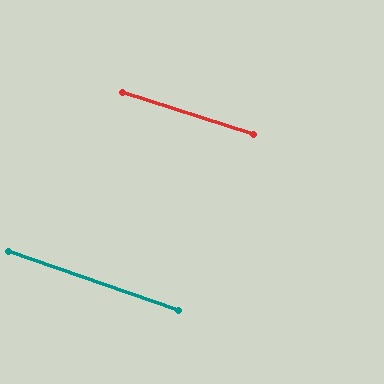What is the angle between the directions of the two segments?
Approximately 1 degree.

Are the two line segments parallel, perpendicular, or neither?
Parallel — their directions differ by only 1.5°.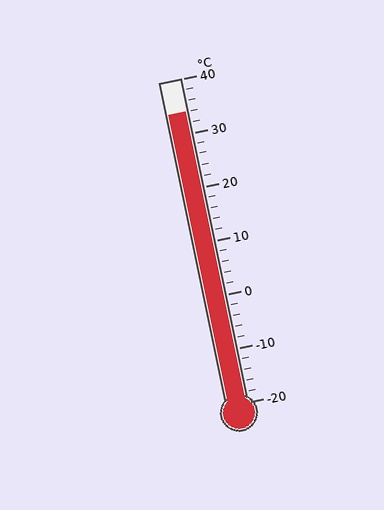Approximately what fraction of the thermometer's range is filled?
The thermometer is filled to approximately 90% of its range.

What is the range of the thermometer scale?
The thermometer scale ranges from -20°C to 40°C.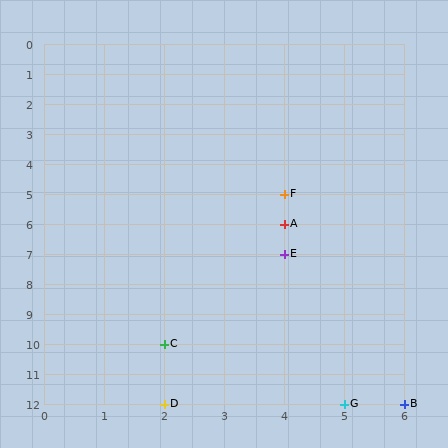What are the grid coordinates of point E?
Point E is at grid coordinates (4, 7).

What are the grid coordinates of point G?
Point G is at grid coordinates (5, 12).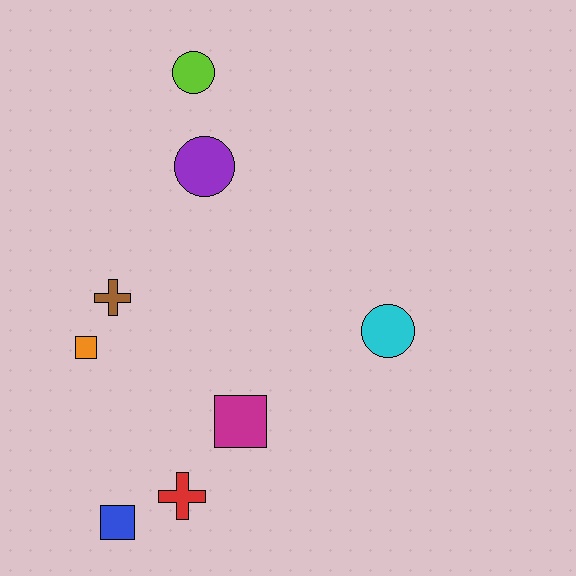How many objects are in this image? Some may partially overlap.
There are 8 objects.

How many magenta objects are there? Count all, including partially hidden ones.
There is 1 magenta object.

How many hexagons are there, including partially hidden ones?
There are no hexagons.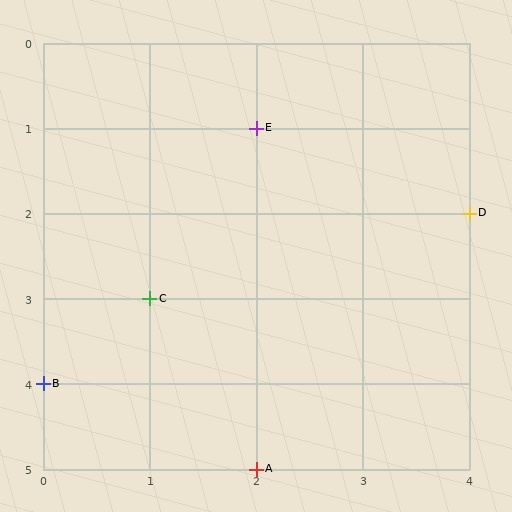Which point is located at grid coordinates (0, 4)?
Point B is at (0, 4).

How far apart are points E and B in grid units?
Points E and B are 2 columns and 3 rows apart (about 3.6 grid units diagonally).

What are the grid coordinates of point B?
Point B is at grid coordinates (0, 4).